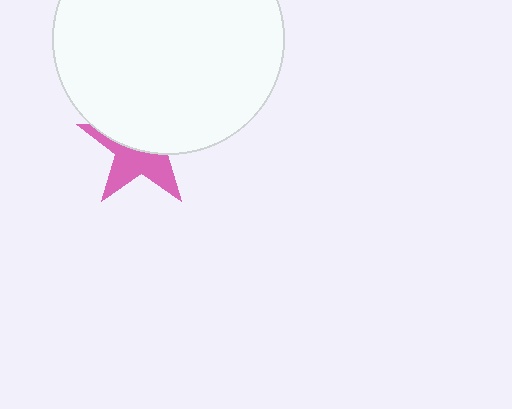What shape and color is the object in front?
The object in front is a white circle.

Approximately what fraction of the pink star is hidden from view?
Roughly 54% of the pink star is hidden behind the white circle.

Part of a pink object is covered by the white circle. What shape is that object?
It is a star.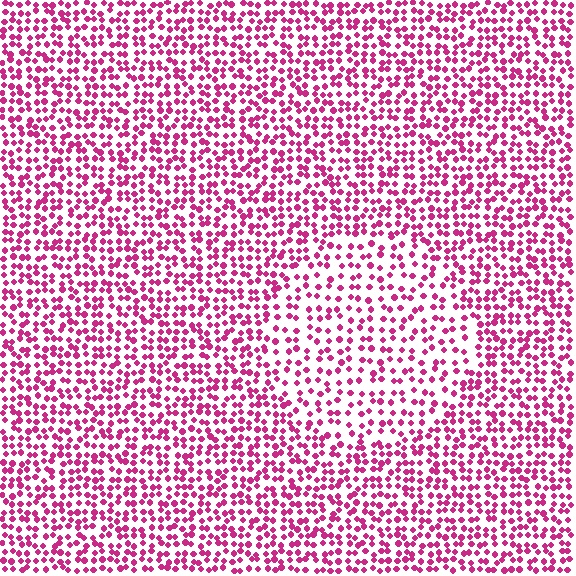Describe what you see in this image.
The image contains small magenta elements arranged at two different densities. A circle-shaped region is visible where the elements are less densely packed than the surrounding area.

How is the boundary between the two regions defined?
The boundary is defined by a change in element density (approximately 1.6x ratio). All elements are the same color, size, and shape.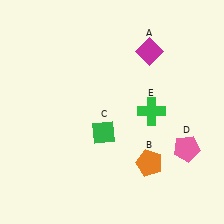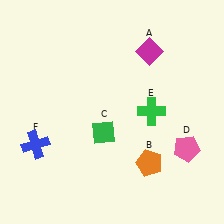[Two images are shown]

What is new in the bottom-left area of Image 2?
A blue cross (F) was added in the bottom-left area of Image 2.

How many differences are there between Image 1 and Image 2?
There is 1 difference between the two images.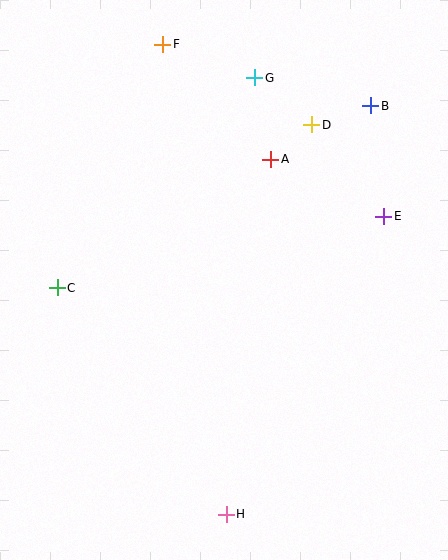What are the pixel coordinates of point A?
Point A is at (271, 159).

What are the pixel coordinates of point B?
Point B is at (371, 106).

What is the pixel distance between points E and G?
The distance between E and G is 190 pixels.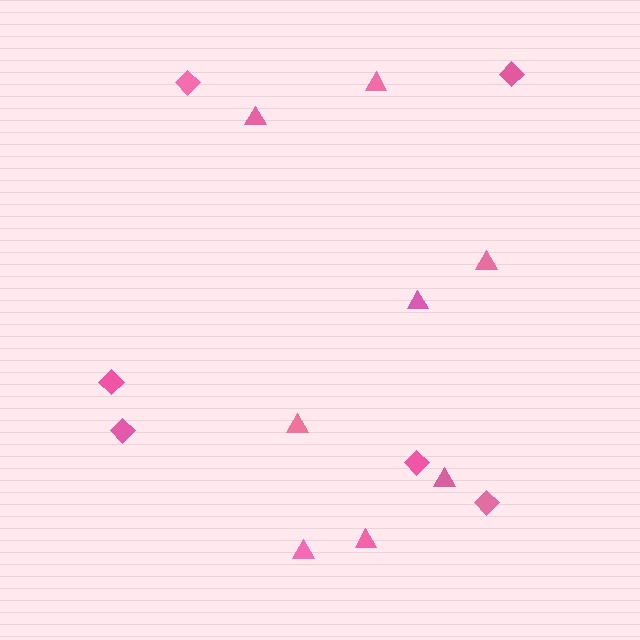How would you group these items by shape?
There are 2 groups: one group of triangles (8) and one group of diamonds (6).